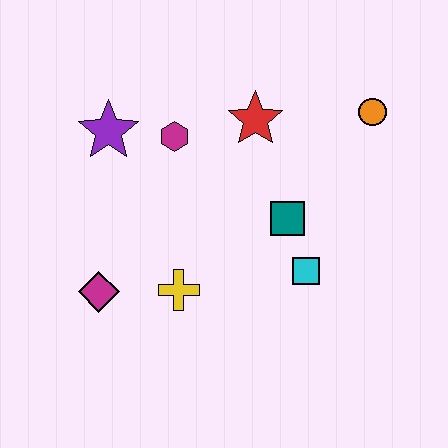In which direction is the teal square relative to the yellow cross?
The teal square is to the right of the yellow cross.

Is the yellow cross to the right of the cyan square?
No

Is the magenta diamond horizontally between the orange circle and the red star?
No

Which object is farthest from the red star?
The magenta diamond is farthest from the red star.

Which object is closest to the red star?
The magenta hexagon is closest to the red star.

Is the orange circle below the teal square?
No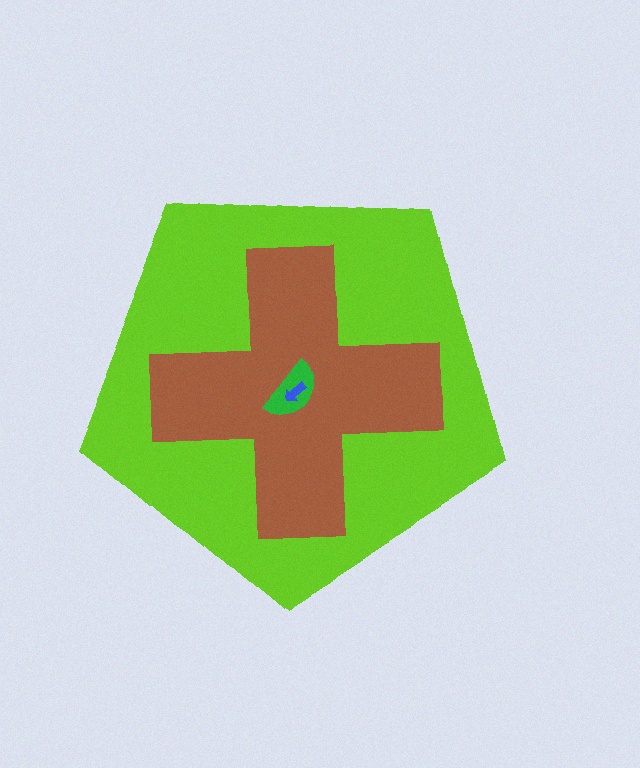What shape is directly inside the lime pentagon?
The brown cross.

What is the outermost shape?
The lime pentagon.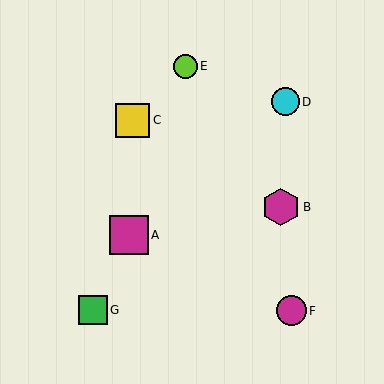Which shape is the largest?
The magenta square (labeled A) is the largest.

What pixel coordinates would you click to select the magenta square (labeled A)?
Click at (129, 235) to select the magenta square A.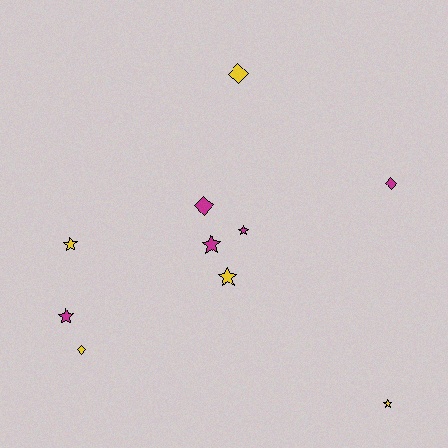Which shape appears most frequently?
Star, with 6 objects.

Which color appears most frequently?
Yellow, with 5 objects.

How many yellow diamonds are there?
There are 2 yellow diamonds.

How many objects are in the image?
There are 10 objects.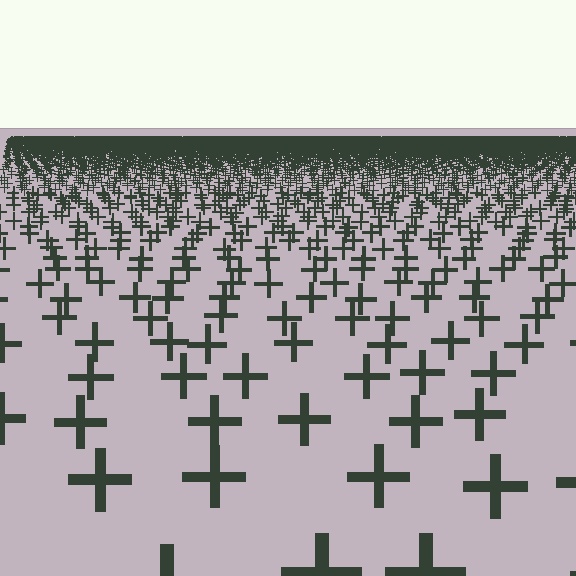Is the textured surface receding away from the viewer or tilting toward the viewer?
The surface is receding away from the viewer. Texture elements get smaller and denser toward the top.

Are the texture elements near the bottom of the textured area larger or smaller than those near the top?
Larger. Near the bottom, elements are closer to the viewer and appear at a bigger on-screen size.